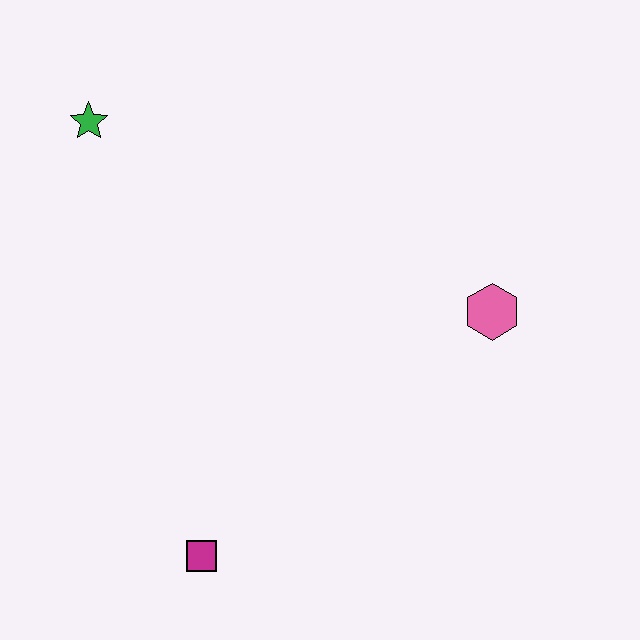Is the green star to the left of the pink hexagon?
Yes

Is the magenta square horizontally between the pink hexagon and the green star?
Yes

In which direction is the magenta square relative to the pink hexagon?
The magenta square is to the left of the pink hexagon.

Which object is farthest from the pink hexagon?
The green star is farthest from the pink hexagon.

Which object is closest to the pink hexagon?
The magenta square is closest to the pink hexagon.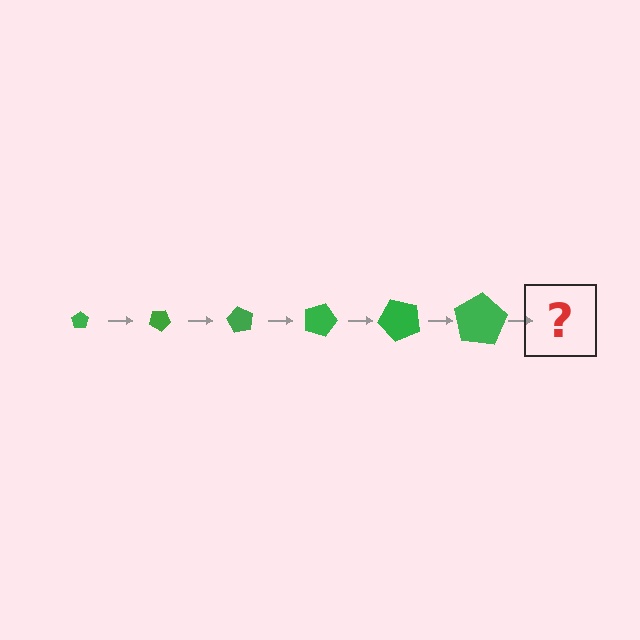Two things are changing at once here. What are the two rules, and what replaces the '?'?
The two rules are that the pentagon grows larger each step and it rotates 30 degrees each step. The '?' should be a pentagon, larger than the previous one and rotated 180 degrees from the start.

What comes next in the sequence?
The next element should be a pentagon, larger than the previous one and rotated 180 degrees from the start.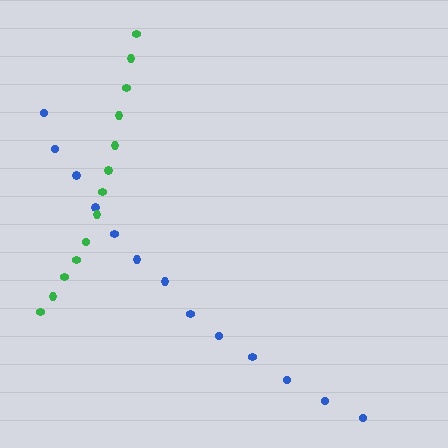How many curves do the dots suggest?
There are 2 distinct paths.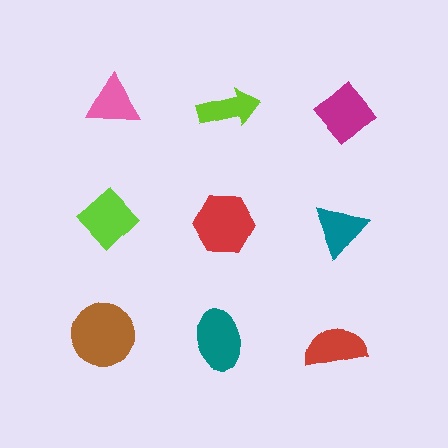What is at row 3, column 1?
A brown circle.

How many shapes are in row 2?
3 shapes.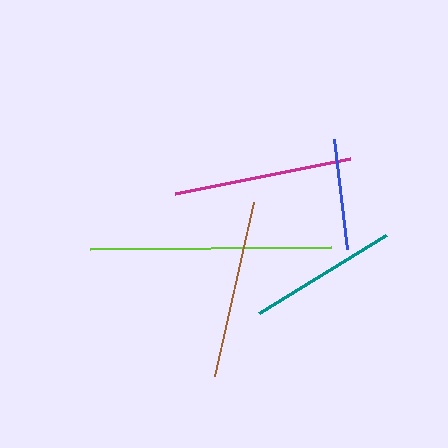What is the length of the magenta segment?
The magenta segment is approximately 179 pixels long.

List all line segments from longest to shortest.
From longest to shortest: lime, magenta, brown, teal, blue.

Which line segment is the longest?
The lime line is the longest at approximately 240 pixels.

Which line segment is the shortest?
The blue line is the shortest at approximately 112 pixels.